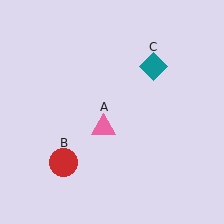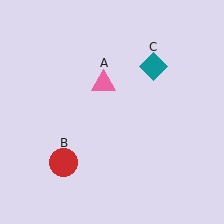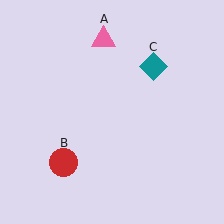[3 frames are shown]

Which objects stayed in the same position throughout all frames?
Red circle (object B) and teal diamond (object C) remained stationary.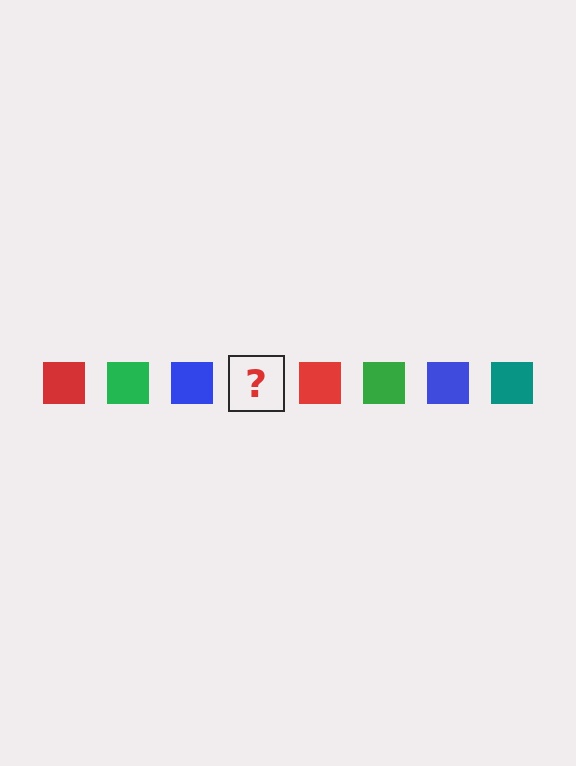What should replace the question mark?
The question mark should be replaced with a teal square.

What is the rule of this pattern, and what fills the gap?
The rule is that the pattern cycles through red, green, blue, teal squares. The gap should be filled with a teal square.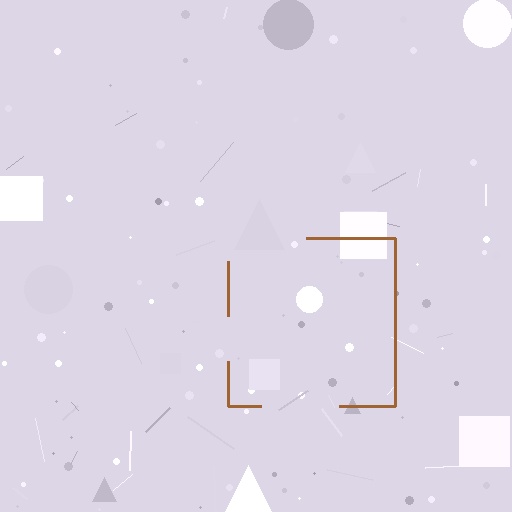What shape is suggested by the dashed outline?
The dashed outline suggests a square.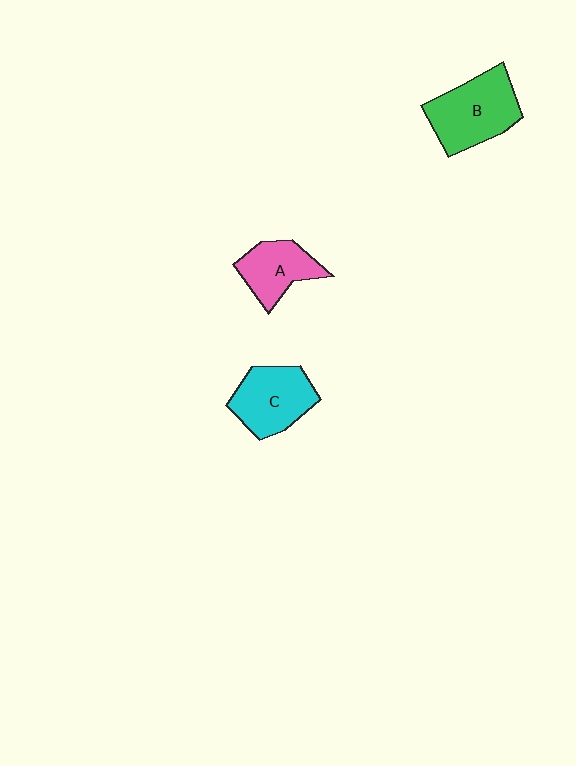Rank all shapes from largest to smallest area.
From largest to smallest: B (green), C (cyan), A (pink).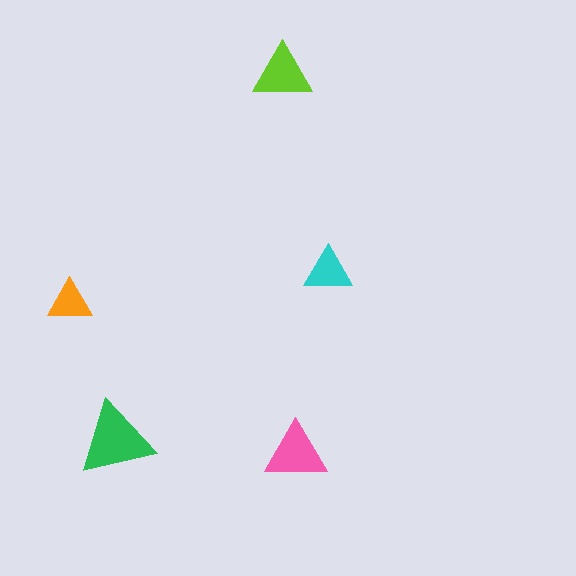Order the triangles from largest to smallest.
the green one, the pink one, the lime one, the cyan one, the orange one.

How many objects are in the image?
There are 5 objects in the image.